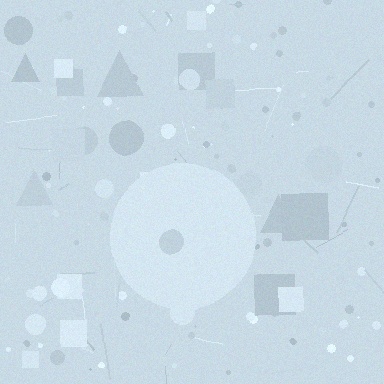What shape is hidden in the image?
A circle is hidden in the image.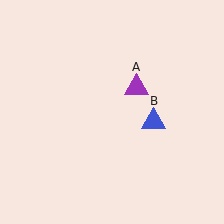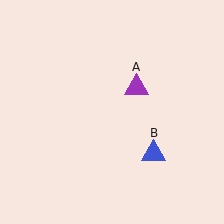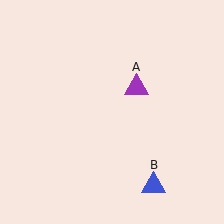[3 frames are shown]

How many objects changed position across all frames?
1 object changed position: blue triangle (object B).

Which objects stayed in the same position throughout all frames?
Purple triangle (object A) remained stationary.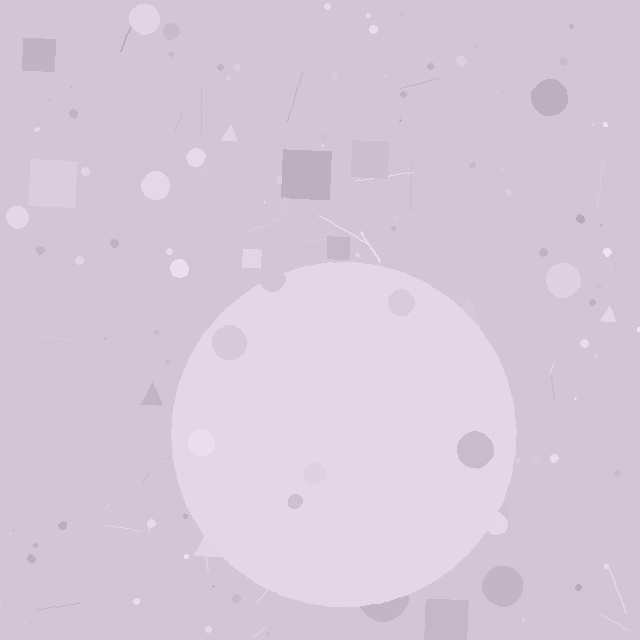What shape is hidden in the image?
A circle is hidden in the image.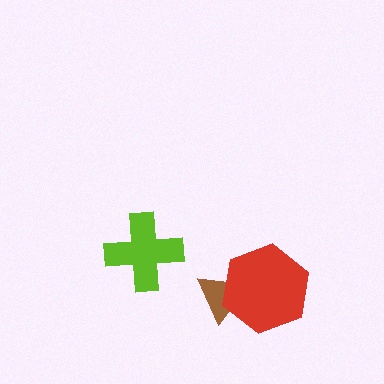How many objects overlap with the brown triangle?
1 object overlaps with the brown triangle.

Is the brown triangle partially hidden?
Yes, it is partially covered by another shape.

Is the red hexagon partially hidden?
No, no other shape covers it.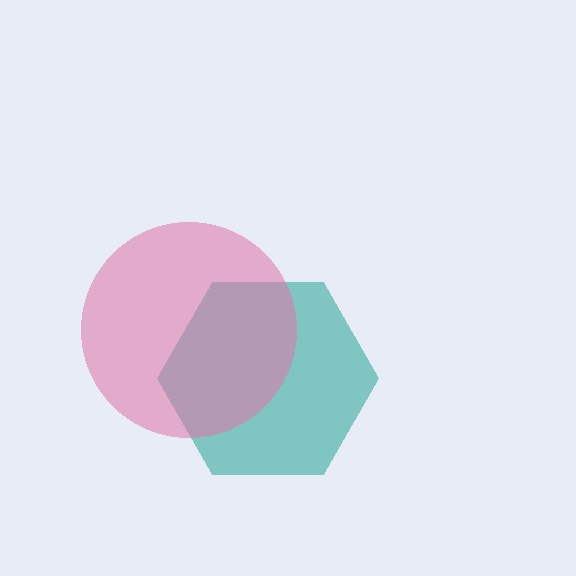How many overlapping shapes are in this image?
There are 2 overlapping shapes in the image.